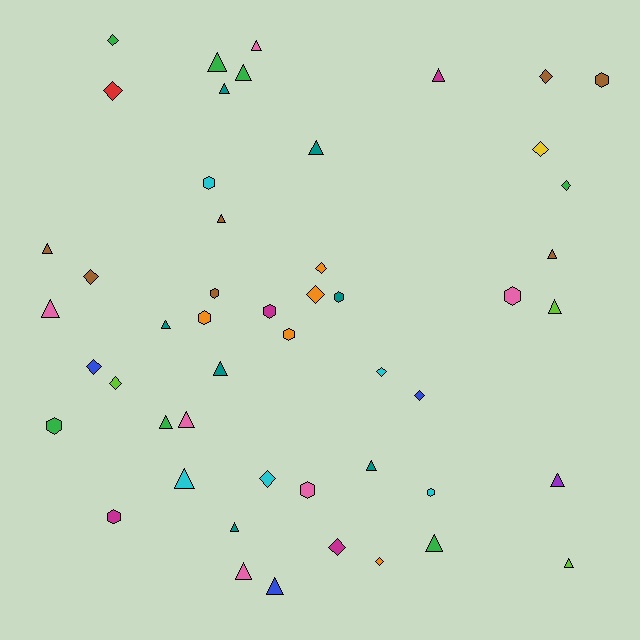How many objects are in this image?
There are 50 objects.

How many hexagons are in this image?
There are 12 hexagons.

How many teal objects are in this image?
There are 7 teal objects.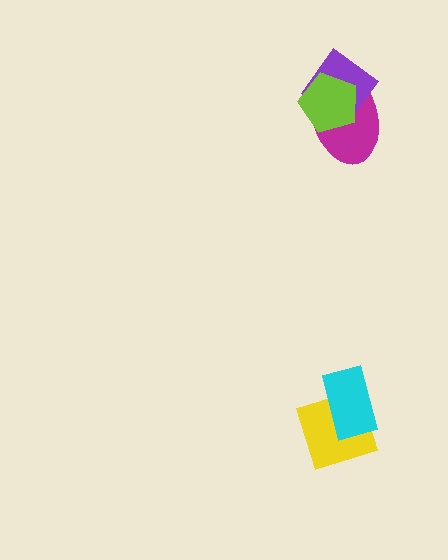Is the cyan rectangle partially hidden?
No, no other shape covers it.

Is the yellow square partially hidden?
Yes, it is partially covered by another shape.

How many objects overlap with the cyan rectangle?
1 object overlaps with the cyan rectangle.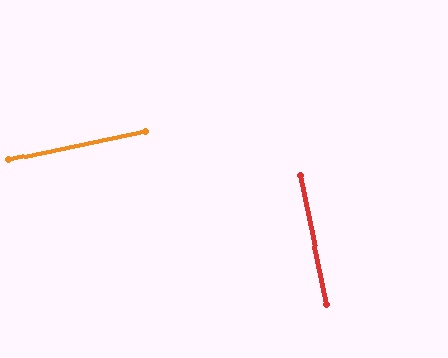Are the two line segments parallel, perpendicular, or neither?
Perpendicular — they meet at approximately 90°.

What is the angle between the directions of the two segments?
Approximately 90 degrees.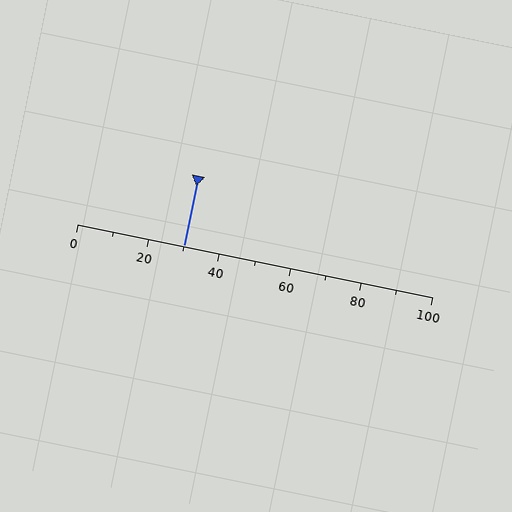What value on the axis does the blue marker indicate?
The marker indicates approximately 30.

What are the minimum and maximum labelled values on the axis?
The axis runs from 0 to 100.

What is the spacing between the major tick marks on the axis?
The major ticks are spaced 20 apart.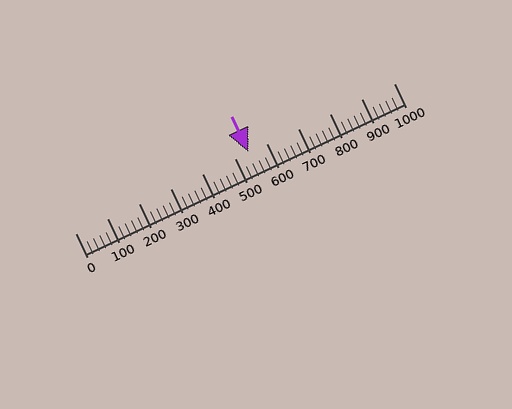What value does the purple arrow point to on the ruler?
The purple arrow points to approximately 544.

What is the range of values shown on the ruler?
The ruler shows values from 0 to 1000.